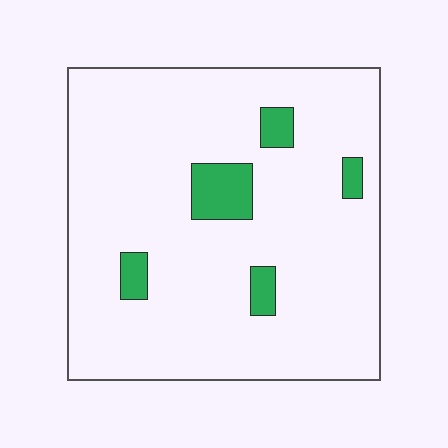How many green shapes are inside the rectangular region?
5.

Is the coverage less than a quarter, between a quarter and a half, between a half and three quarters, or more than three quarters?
Less than a quarter.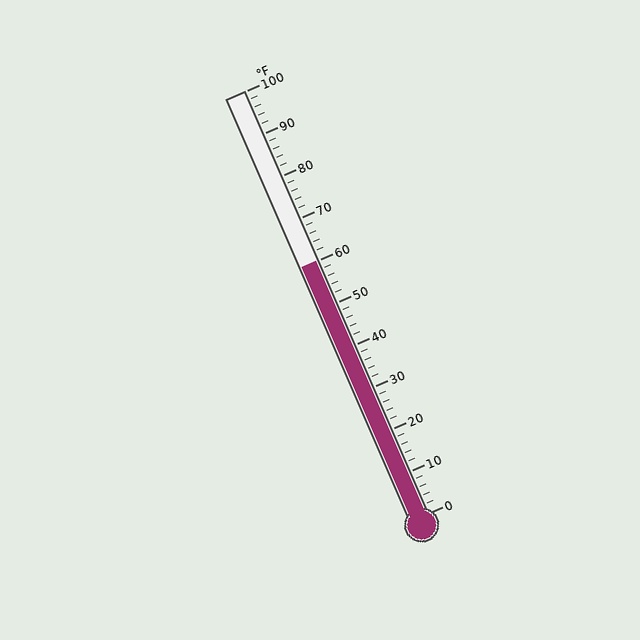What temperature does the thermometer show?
The thermometer shows approximately 60°F.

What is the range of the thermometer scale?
The thermometer scale ranges from 0°F to 100°F.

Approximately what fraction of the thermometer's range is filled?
The thermometer is filled to approximately 60% of its range.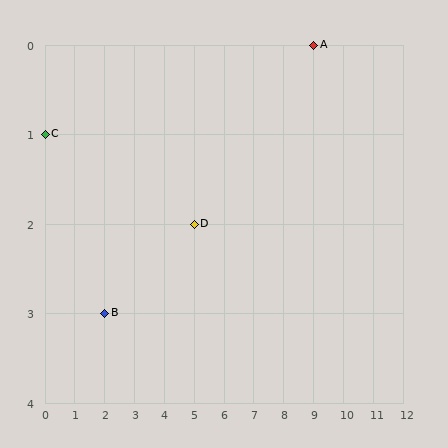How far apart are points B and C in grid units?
Points B and C are 2 columns and 2 rows apart (about 2.8 grid units diagonally).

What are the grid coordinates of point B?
Point B is at grid coordinates (2, 3).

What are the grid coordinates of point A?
Point A is at grid coordinates (9, 0).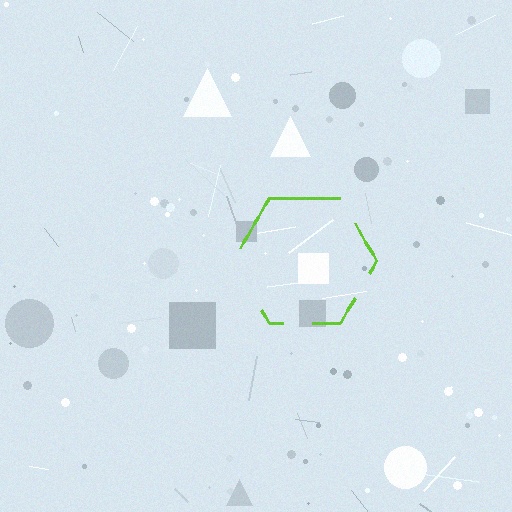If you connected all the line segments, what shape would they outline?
They would outline a hexagon.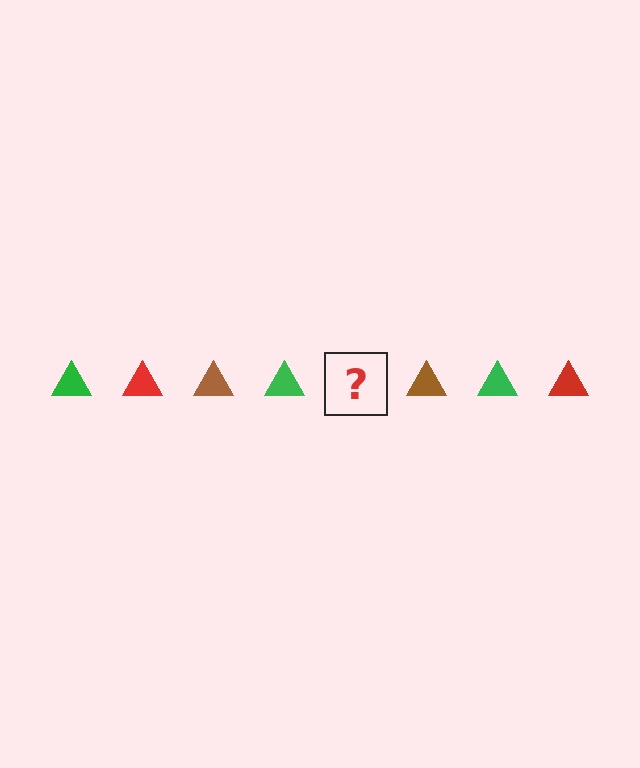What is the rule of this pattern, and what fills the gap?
The rule is that the pattern cycles through green, red, brown triangles. The gap should be filled with a red triangle.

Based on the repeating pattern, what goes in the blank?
The blank should be a red triangle.